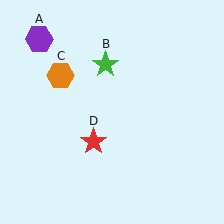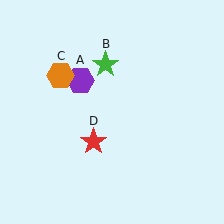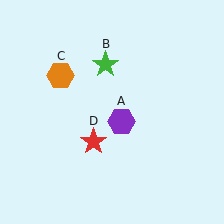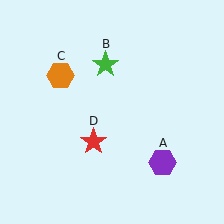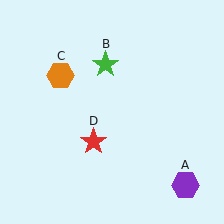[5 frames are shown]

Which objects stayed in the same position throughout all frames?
Green star (object B) and orange hexagon (object C) and red star (object D) remained stationary.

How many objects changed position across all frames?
1 object changed position: purple hexagon (object A).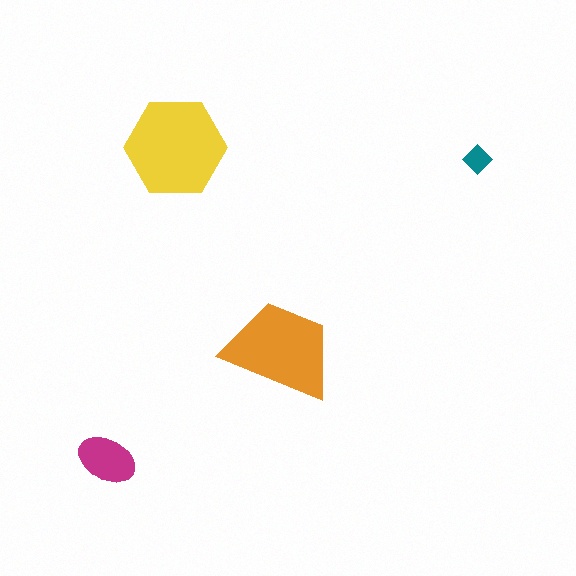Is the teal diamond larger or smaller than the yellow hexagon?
Smaller.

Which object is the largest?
The yellow hexagon.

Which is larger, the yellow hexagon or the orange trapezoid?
The yellow hexagon.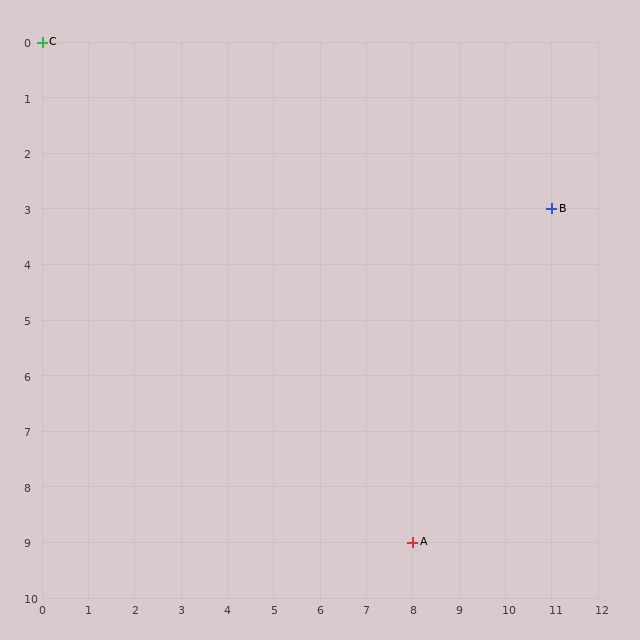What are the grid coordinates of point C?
Point C is at grid coordinates (0, 0).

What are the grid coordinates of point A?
Point A is at grid coordinates (8, 9).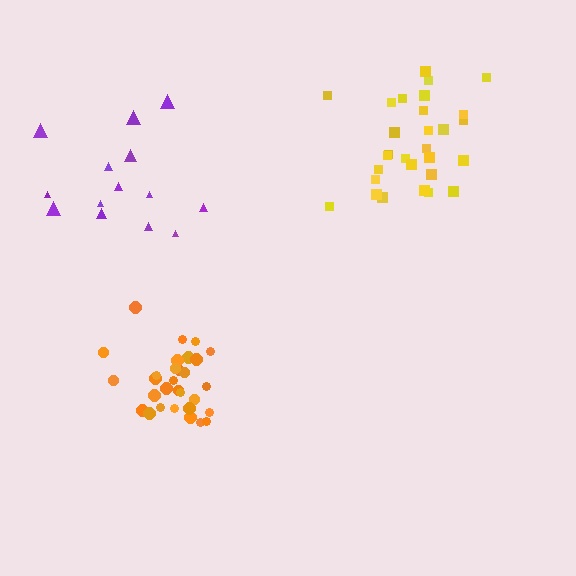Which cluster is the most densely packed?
Orange.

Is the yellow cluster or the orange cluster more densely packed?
Orange.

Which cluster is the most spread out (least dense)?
Purple.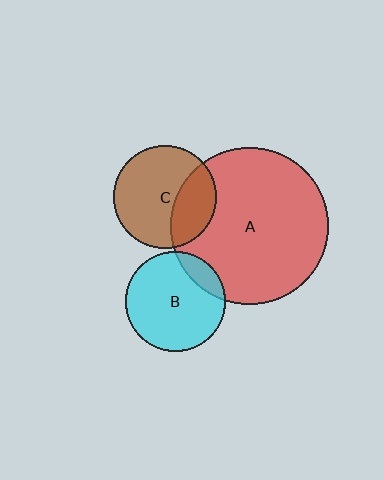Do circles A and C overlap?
Yes.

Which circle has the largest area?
Circle A (red).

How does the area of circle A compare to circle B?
Approximately 2.5 times.